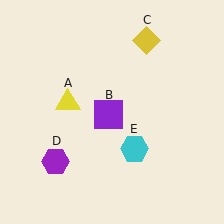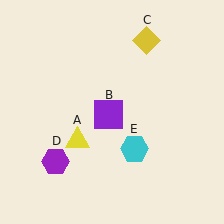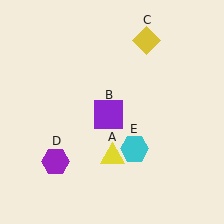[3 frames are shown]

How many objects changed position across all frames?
1 object changed position: yellow triangle (object A).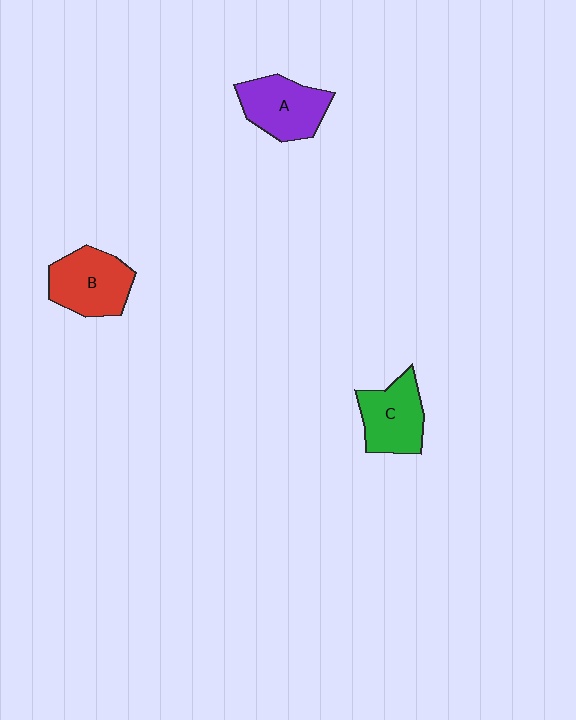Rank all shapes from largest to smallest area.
From largest to smallest: B (red), A (purple), C (green).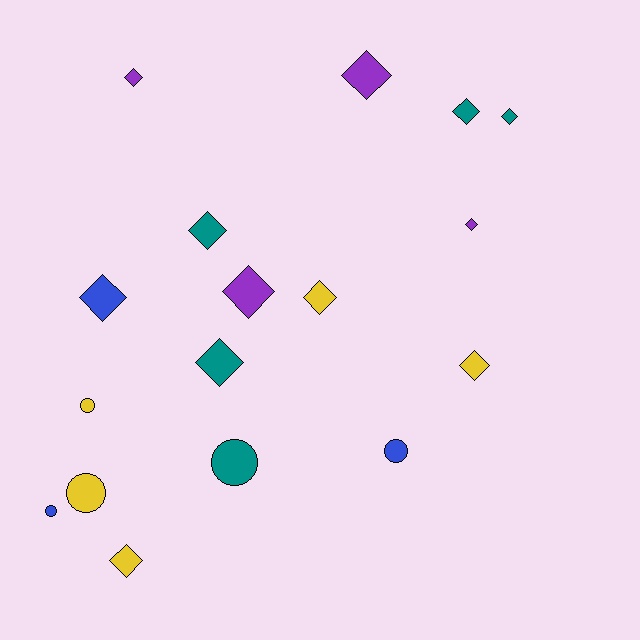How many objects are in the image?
There are 17 objects.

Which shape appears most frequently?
Diamond, with 12 objects.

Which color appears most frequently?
Yellow, with 5 objects.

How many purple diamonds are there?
There are 4 purple diamonds.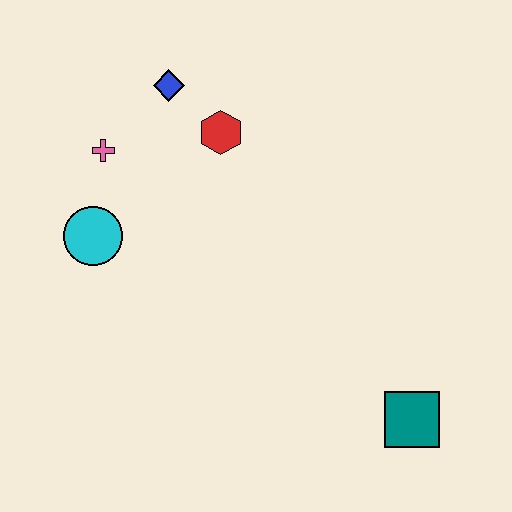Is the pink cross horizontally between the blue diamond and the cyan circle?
Yes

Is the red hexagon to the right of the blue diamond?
Yes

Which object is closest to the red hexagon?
The blue diamond is closest to the red hexagon.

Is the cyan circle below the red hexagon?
Yes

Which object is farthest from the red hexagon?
The teal square is farthest from the red hexagon.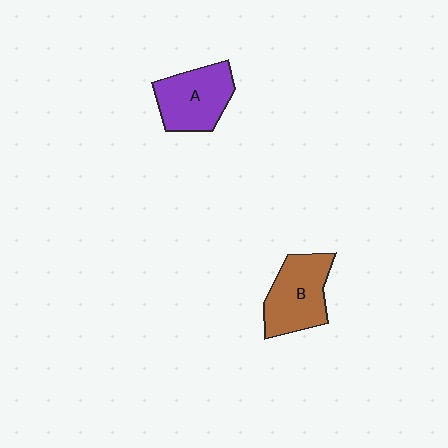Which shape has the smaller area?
Shape A (purple).